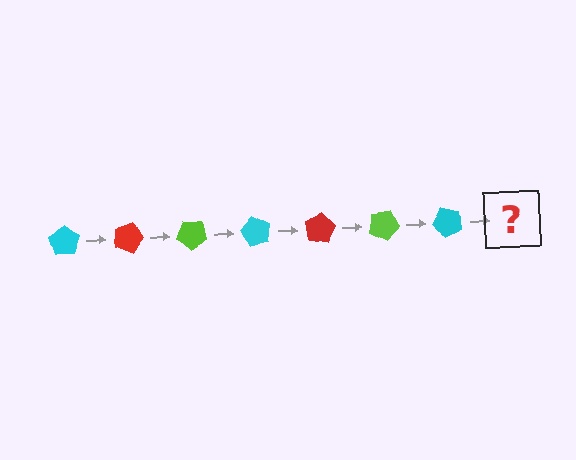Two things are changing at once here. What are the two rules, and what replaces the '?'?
The two rules are that it rotates 20 degrees each step and the color cycles through cyan, red, and lime. The '?' should be a red pentagon, rotated 140 degrees from the start.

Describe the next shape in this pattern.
It should be a red pentagon, rotated 140 degrees from the start.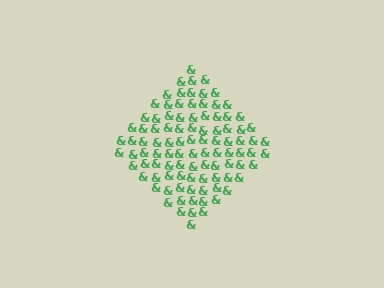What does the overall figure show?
The overall figure shows a diamond.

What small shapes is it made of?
It is made of small ampersands.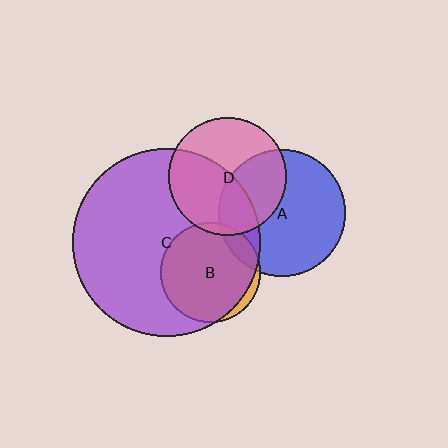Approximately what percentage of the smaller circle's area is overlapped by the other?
Approximately 10%.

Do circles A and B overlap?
Yes.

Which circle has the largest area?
Circle C (purple).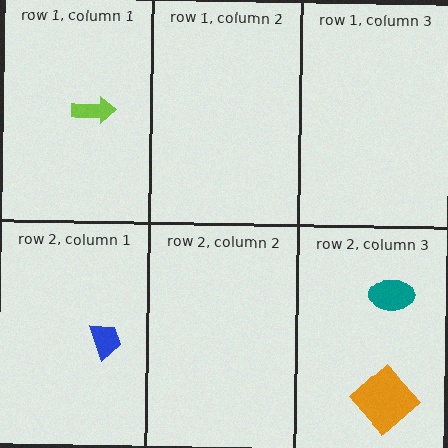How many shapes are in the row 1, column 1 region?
1.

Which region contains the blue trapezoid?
The row 2, column 1 region.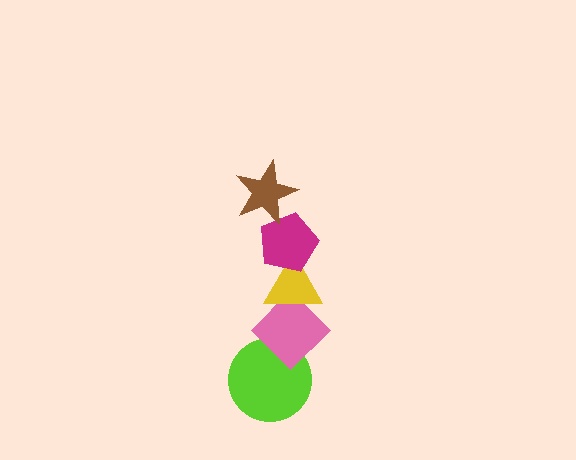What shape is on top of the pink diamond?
The yellow triangle is on top of the pink diamond.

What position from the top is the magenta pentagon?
The magenta pentagon is 2nd from the top.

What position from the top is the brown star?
The brown star is 1st from the top.